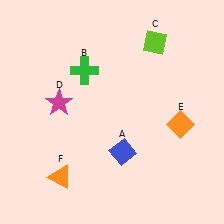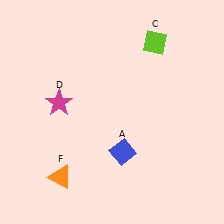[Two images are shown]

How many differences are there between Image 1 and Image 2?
There are 2 differences between the two images.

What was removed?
The orange diamond (E), the green cross (B) were removed in Image 2.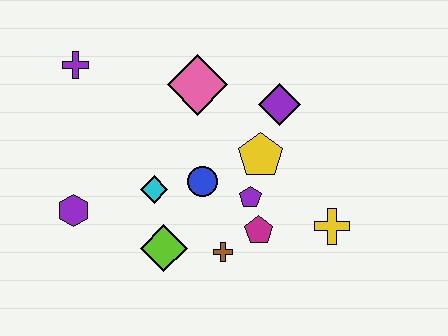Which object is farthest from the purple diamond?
The purple hexagon is farthest from the purple diamond.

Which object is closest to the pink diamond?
The purple diamond is closest to the pink diamond.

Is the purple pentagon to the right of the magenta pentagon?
No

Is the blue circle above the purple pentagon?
Yes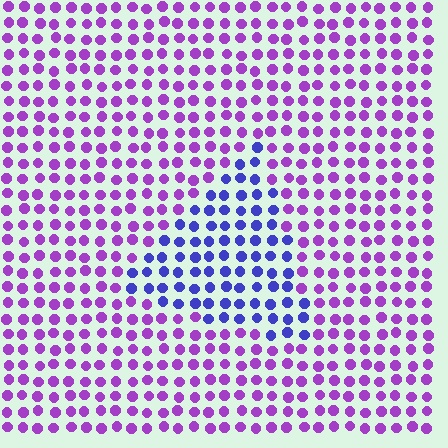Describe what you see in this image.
The image is filled with small purple elements in a uniform arrangement. A triangle-shaped region is visible where the elements are tinted to a slightly different hue, forming a subtle color boundary.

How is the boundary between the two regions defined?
The boundary is defined purely by a slight shift in hue (about 46 degrees). Spacing, size, and orientation are identical on both sides.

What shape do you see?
I see a triangle.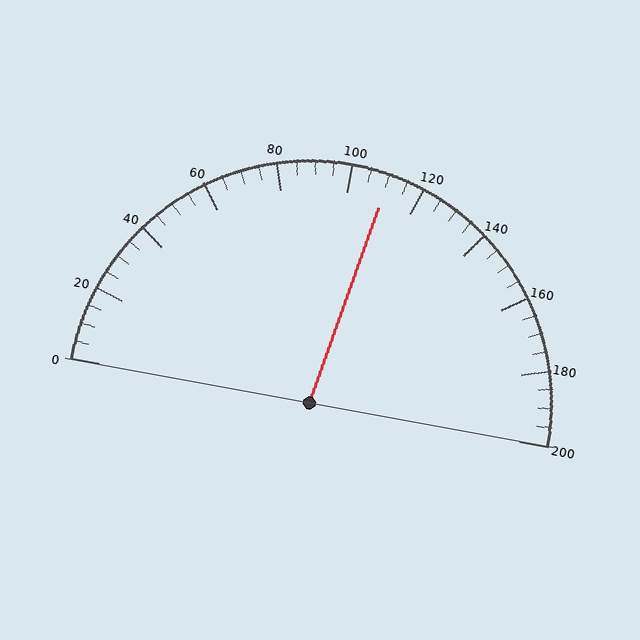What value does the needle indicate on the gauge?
The needle indicates approximately 110.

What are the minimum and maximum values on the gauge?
The gauge ranges from 0 to 200.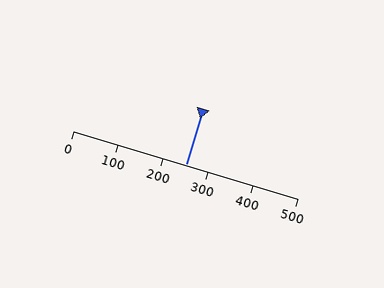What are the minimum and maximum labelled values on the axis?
The axis runs from 0 to 500.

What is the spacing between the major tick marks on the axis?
The major ticks are spaced 100 apart.